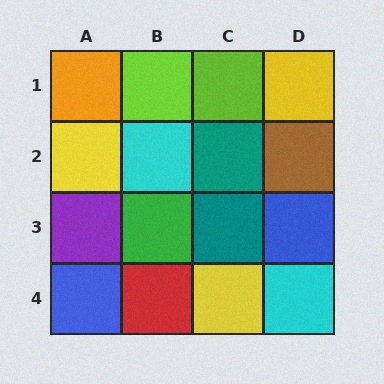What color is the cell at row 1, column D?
Yellow.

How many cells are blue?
2 cells are blue.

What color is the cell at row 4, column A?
Blue.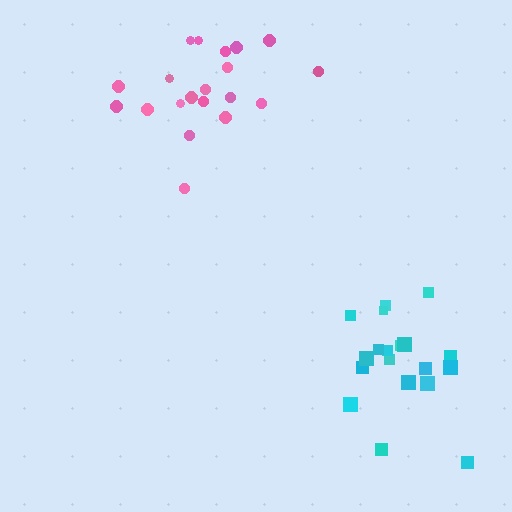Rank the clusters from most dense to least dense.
cyan, pink.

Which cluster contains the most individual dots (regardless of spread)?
Pink (20).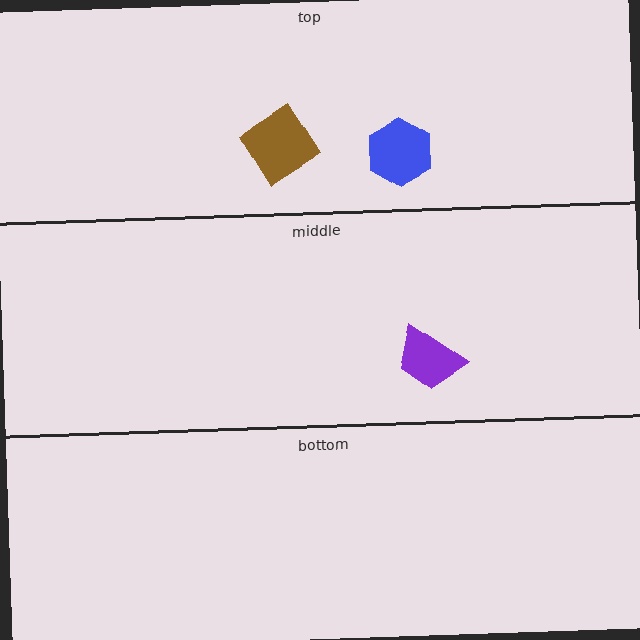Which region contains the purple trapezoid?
The middle region.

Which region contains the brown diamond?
The top region.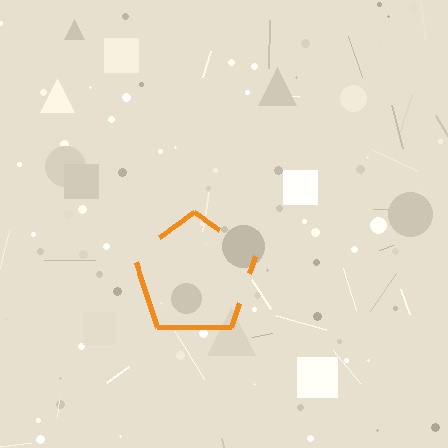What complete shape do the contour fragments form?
The contour fragments form a pentagon.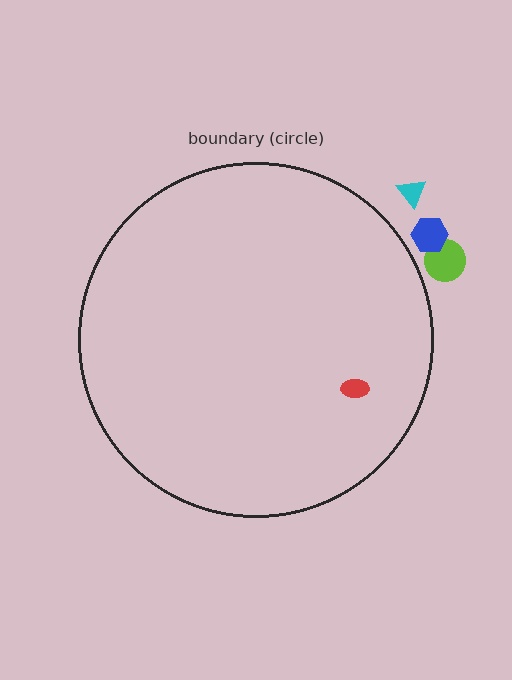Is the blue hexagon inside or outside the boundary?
Outside.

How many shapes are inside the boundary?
1 inside, 3 outside.